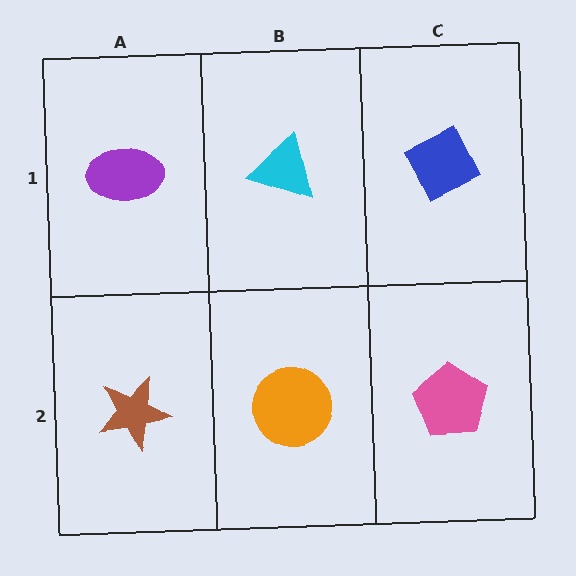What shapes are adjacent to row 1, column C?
A pink pentagon (row 2, column C), a cyan triangle (row 1, column B).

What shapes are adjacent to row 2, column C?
A blue diamond (row 1, column C), an orange circle (row 2, column B).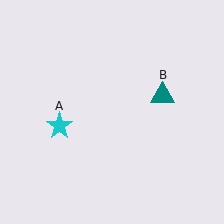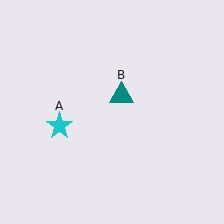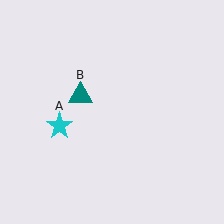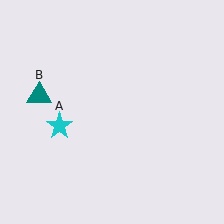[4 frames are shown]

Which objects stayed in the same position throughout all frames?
Cyan star (object A) remained stationary.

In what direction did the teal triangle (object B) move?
The teal triangle (object B) moved left.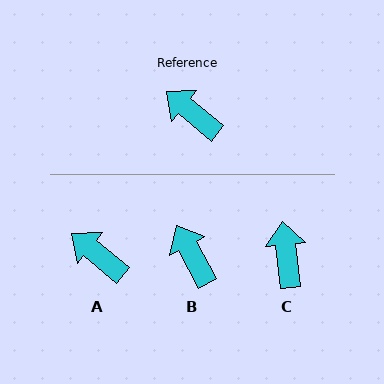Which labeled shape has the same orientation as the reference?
A.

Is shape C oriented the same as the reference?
No, it is off by about 44 degrees.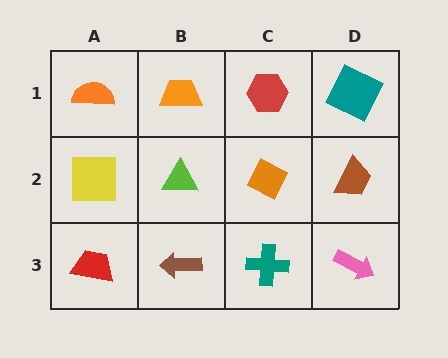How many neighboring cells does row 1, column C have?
3.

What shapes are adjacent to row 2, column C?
A red hexagon (row 1, column C), a teal cross (row 3, column C), a lime triangle (row 2, column B), a brown trapezoid (row 2, column D).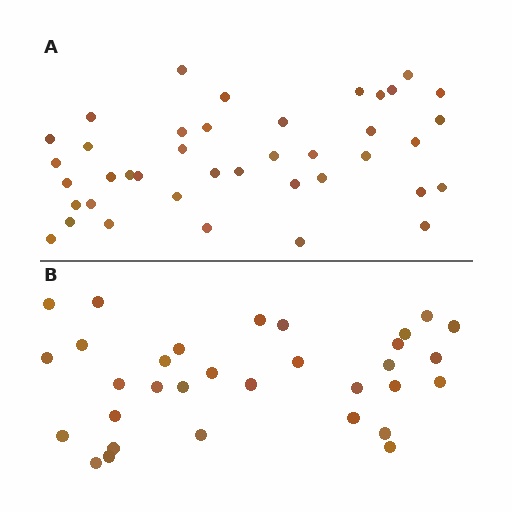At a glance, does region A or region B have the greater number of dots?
Region A (the top region) has more dots.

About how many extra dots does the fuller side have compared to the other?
Region A has roughly 8 or so more dots than region B.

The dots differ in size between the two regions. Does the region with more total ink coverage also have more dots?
No. Region B has more total ink coverage because its dots are larger, but region A actually contains more individual dots. Total area can be misleading — the number of items is what matters here.